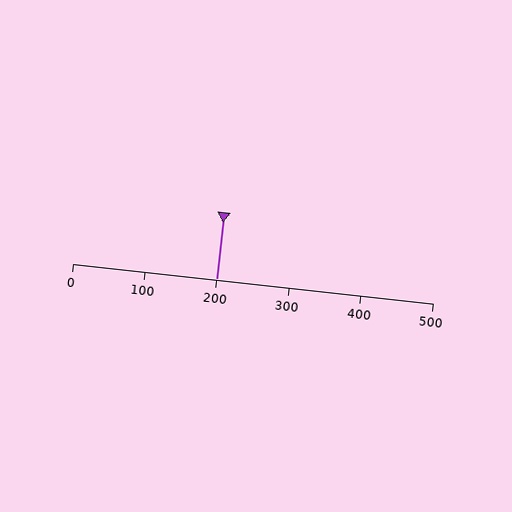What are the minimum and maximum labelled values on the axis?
The axis runs from 0 to 500.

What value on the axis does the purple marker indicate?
The marker indicates approximately 200.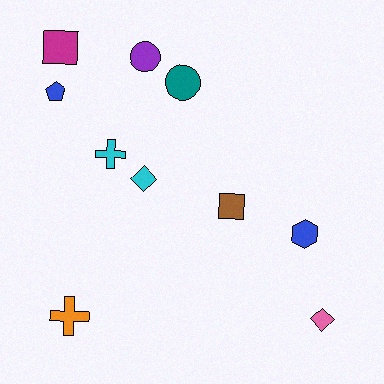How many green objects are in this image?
There are no green objects.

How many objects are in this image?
There are 10 objects.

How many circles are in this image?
There are 2 circles.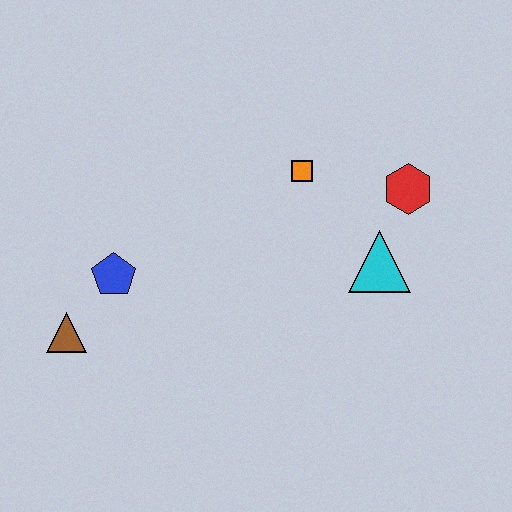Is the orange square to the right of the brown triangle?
Yes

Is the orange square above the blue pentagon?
Yes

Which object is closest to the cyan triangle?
The red hexagon is closest to the cyan triangle.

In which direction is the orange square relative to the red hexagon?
The orange square is to the left of the red hexagon.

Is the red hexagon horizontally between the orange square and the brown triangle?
No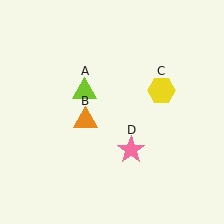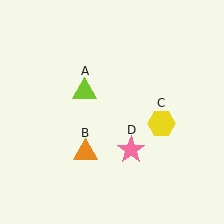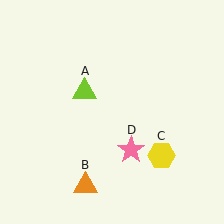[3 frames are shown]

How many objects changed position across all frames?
2 objects changed position: orange triangle (object B), yellow hexagon (object C).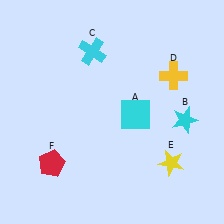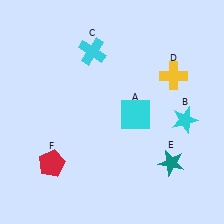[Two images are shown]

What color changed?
The star (E) changed from yellow in Image 1 to teal in Image 2.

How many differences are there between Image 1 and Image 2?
There is 1 difference between the two images.